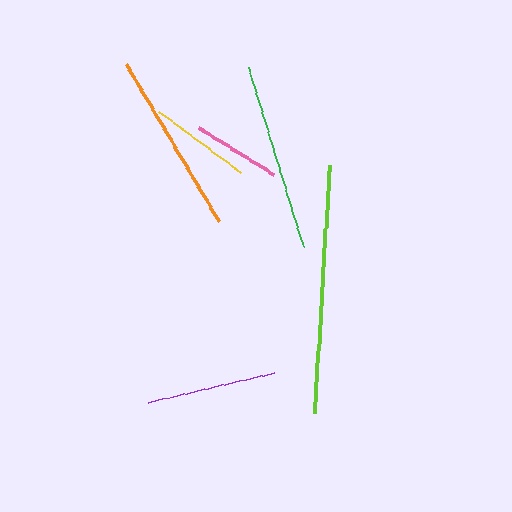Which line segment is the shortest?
The pink line is the shortest at approximately 90 pixels.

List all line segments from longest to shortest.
From longest to shortest: lime, green, orange, purple, yellow, pink.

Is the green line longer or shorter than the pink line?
The green line is longer than the pink line.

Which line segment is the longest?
The lime line is the longest at approximately 249 pixels.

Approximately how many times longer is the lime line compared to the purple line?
The lime line is approximately 1.9 times the length of the purple line.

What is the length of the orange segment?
The orange segment is approximately 182 pixels long.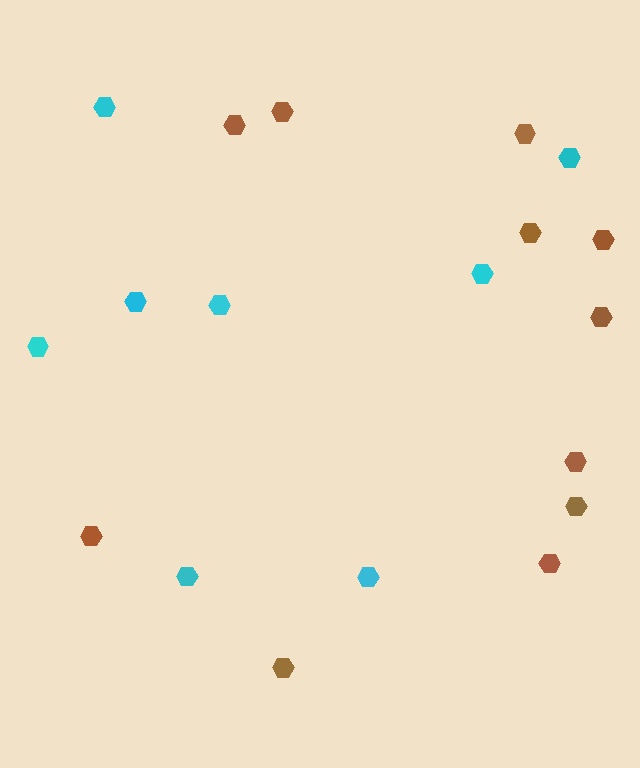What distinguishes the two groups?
There are 2 groups: one group of brown hexagons (11) and one group of cyan hexagons (8).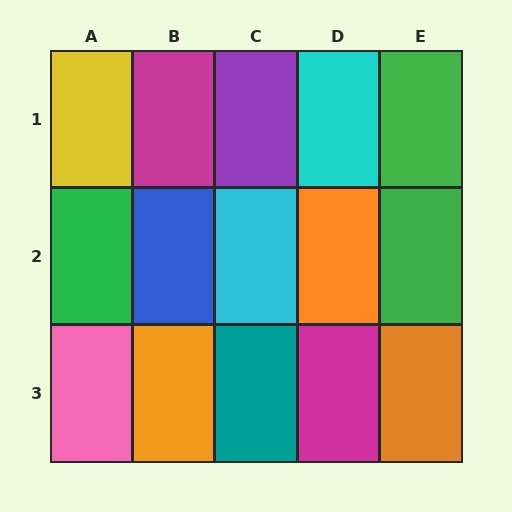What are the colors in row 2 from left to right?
Green, blue, cyan, orange, green.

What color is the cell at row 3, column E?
Orange.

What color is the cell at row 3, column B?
Orange.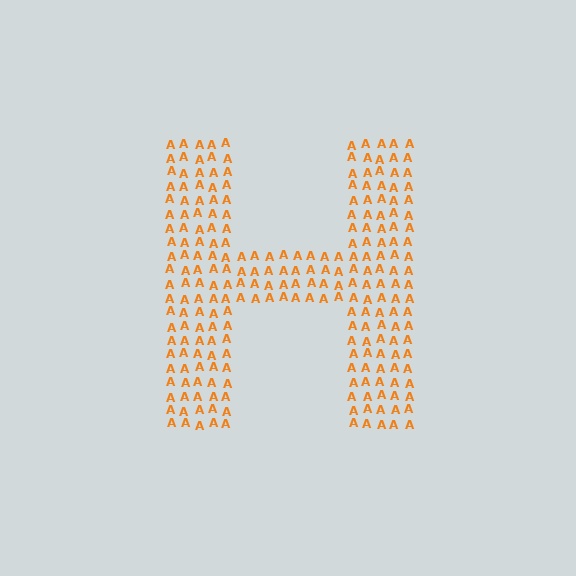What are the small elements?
The small elements are letter A's.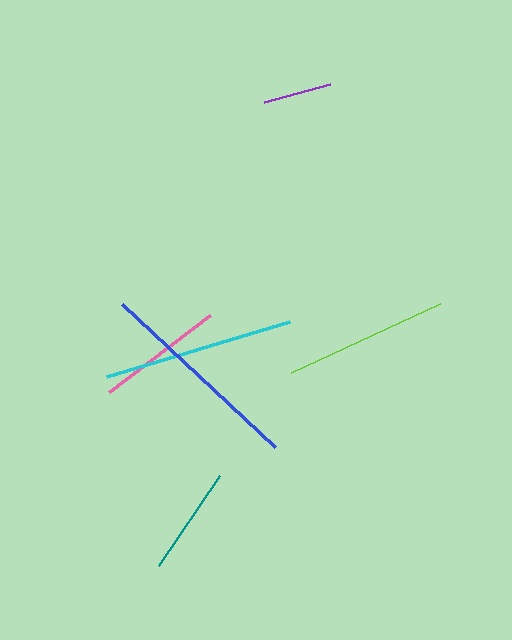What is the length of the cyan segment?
The cyan segment is approximately 191 pixels long.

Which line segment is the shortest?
The purple line is the shortest at approximately 68 pixels.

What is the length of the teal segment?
The teal segment is approximately 109 pixels long.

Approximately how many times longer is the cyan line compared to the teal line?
The cyan line is approximately 1.8 times the length of the teal line.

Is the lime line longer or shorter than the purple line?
The lime line is longer than the purple line.